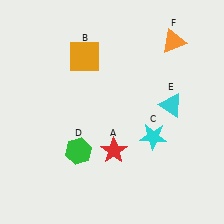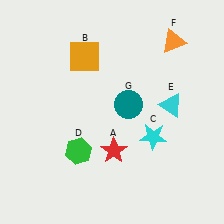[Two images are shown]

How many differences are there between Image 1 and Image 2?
There is 1 difference between the two images.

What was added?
A teal circle (G) was added in Image 2.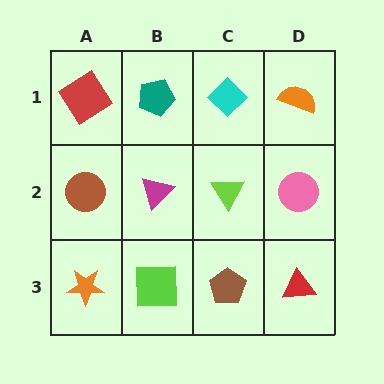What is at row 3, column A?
An orange star.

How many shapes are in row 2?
4 shapes.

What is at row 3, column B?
A lime square.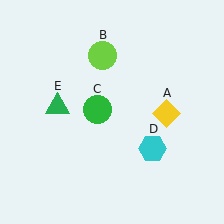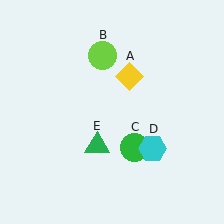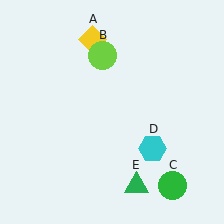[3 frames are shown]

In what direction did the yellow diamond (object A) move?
The yellow diamond (object A) moved up and to the left.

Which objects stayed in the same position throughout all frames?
Lime circle (object B) and cyan hexagon (object D) remained stationary.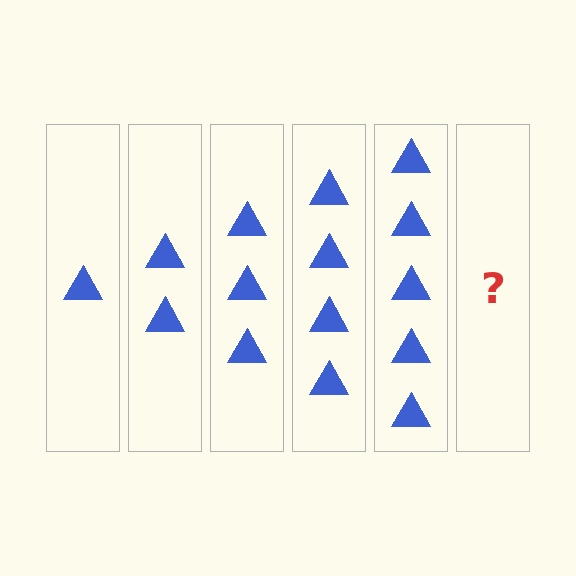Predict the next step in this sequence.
The next step is 6 triangles.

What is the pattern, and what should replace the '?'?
The pattern is that each step adds one more triangle. The '?' should be 6 triangles.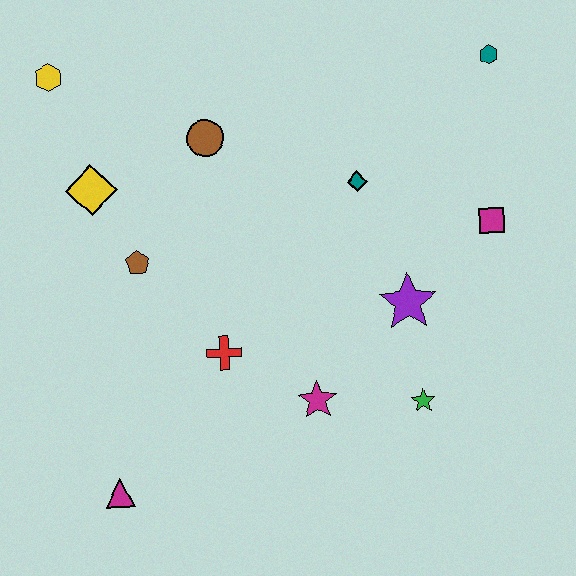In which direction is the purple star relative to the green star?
The purple star is above the green star.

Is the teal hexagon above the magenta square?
Yes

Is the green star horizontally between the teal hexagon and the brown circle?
Yes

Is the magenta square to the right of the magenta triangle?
Yes